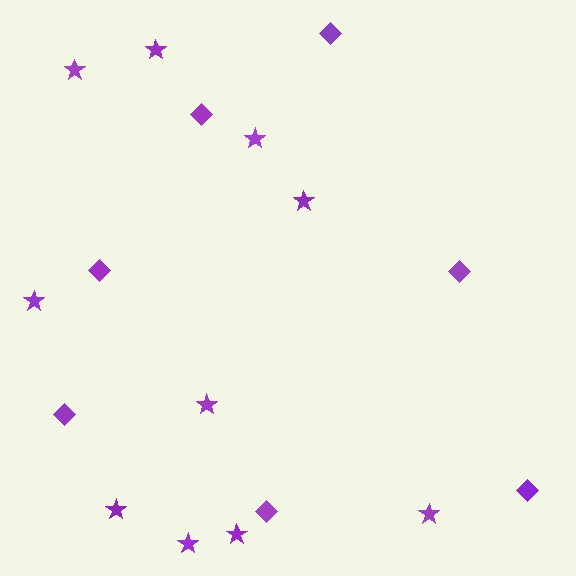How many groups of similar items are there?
There are 2 groups: one group of diamonds (7) and one group of stars (10).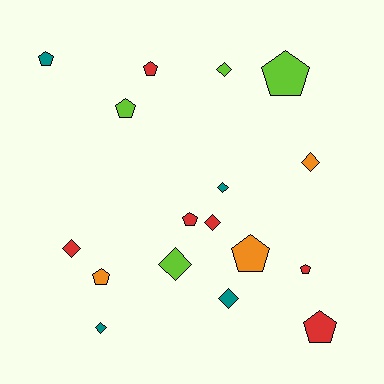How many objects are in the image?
There are 17 objects.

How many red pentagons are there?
There are 4 red pentagons.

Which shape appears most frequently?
Pentagon, with 9 objects.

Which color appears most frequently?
Red, with 6 objects.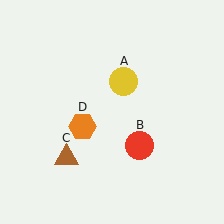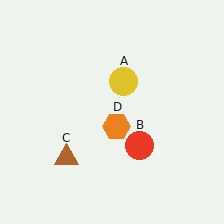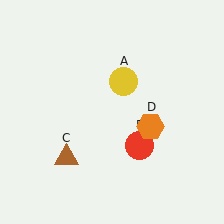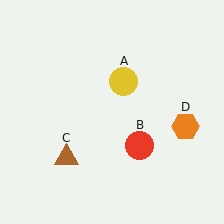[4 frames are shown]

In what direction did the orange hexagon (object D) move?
The orange hexagon (object D) moved right.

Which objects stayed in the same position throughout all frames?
Yellow circle (object A) and red circle (object B) and brown triangle (object C) remained stationary.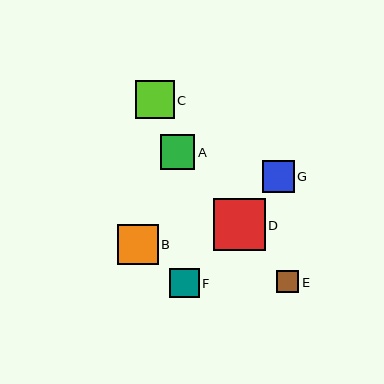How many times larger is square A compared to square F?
Square A is approximately 1.2 times the size of square F.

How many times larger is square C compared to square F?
Square C is approximately 1.3 times the size of square F.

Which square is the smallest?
Square E is the smallest with a size of approximately 22 pixels.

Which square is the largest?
Square D is the largest with a size of approximately 52 pixels.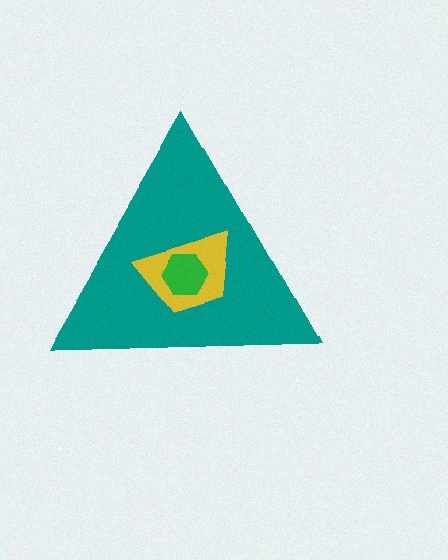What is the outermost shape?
The teal triangle.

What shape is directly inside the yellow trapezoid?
The green hexagon.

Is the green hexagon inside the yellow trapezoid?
Yes.